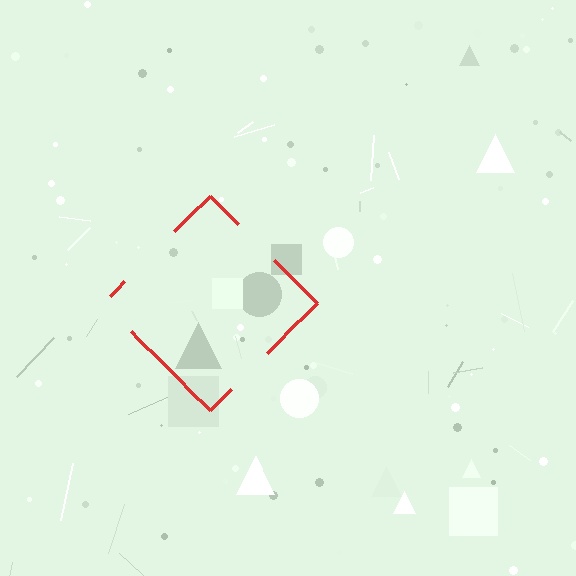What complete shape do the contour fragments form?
The contour fragments form a diamond.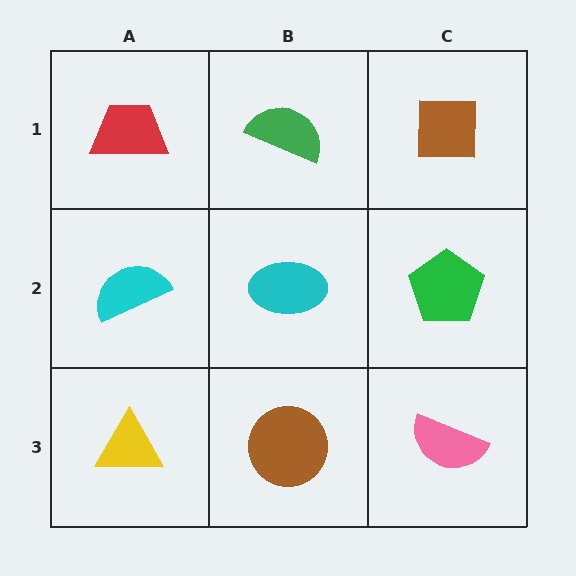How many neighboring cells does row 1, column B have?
3.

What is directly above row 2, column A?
A red trapezoid.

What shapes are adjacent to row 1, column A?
A cyan semicircle (row 2, column A), a green semicircle (row 1, column B).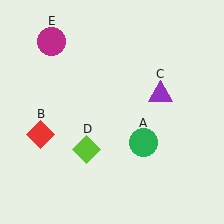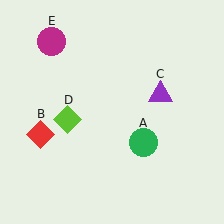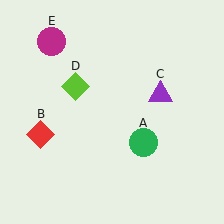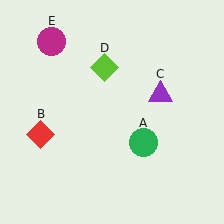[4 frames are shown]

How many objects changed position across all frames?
1 object changed position: lime diamond (object D).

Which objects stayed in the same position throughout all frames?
Green circle (object A) and red diamond (object B) and purple triangle (object C) and magenta circle (object E) remained stationary.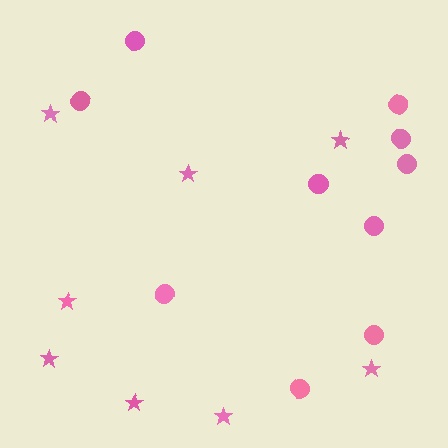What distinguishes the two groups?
There are 2 groups: one group of stars (8) and one group of circles (10).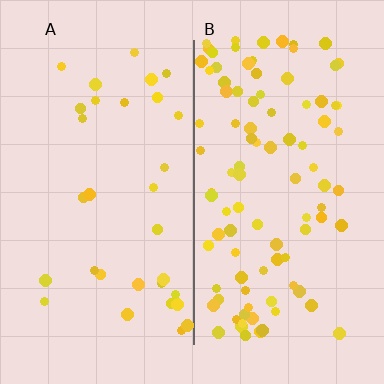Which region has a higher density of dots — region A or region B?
B (the right).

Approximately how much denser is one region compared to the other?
Approximately 3.0× — region B over region A.